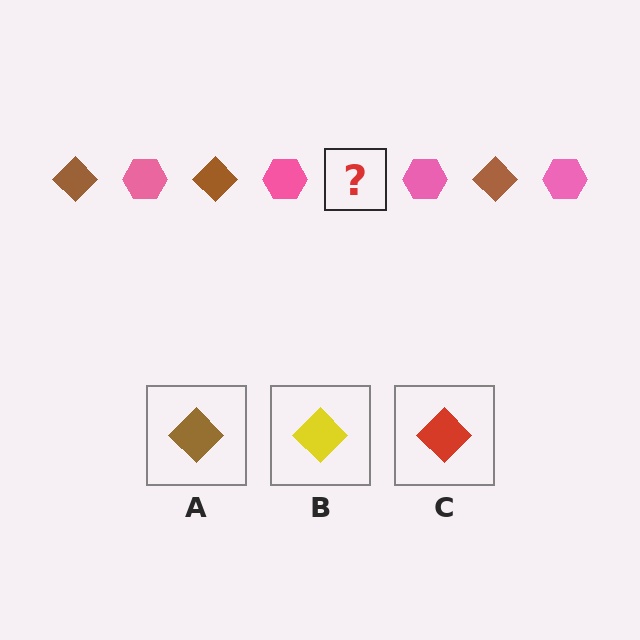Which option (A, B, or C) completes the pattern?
A.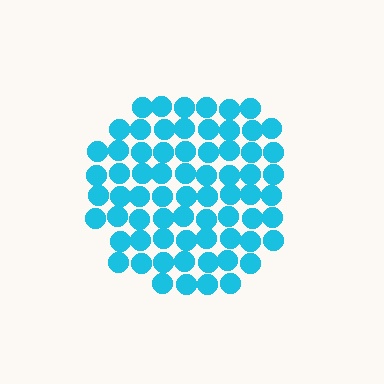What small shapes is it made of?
It is made of small circles.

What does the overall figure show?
The overall figure shows a circle.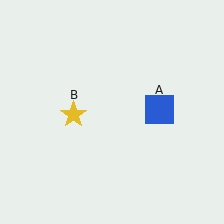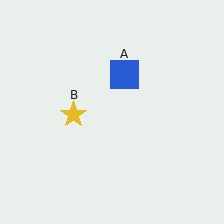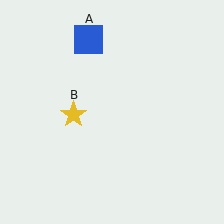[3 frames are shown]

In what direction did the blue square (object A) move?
The blue square (object A) moved up and to the left.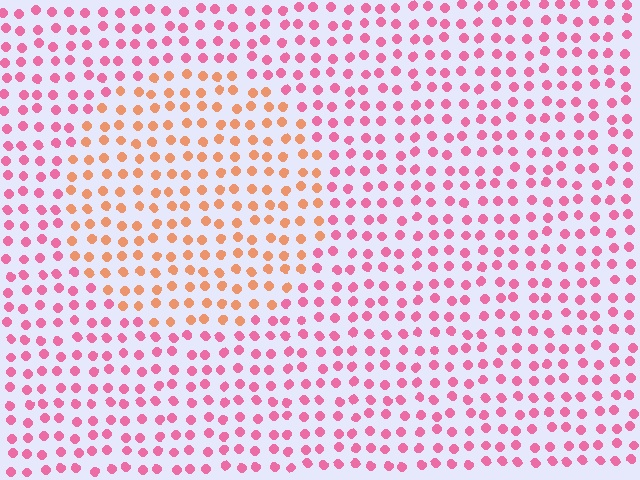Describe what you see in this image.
The image is filled with small pink elements in a uniform arrangement. A circle-shaped region is visible where the elements are tinted to a slightly different hue, forming a subtle color boundary.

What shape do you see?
I see a circle.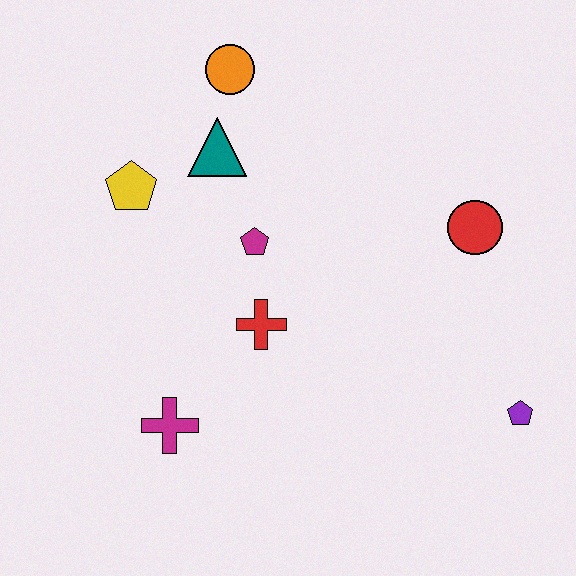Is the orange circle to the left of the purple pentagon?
Yes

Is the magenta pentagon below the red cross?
No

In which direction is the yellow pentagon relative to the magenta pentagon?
The yellow pentagon is to the left of the magenta pentagon.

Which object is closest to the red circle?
The purple pentagon is closest to the red circle.